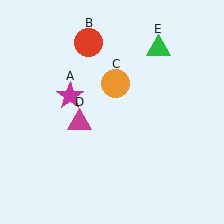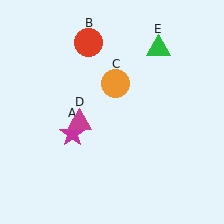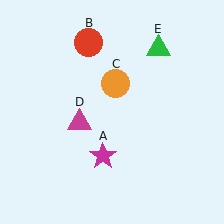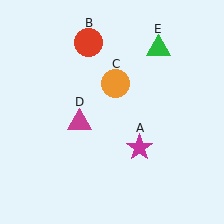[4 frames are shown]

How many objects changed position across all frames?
1 object changed position: magenta star (object A).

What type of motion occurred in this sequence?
The magenta star (object A) rotated counterclockwise around the center of the scene.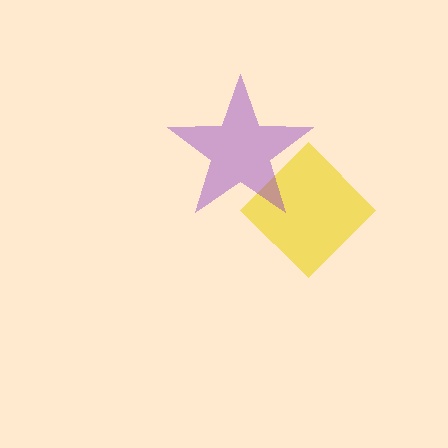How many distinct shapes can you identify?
There are 2 distinct shapes: a yellow diamond, a purple star.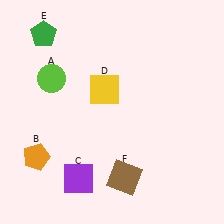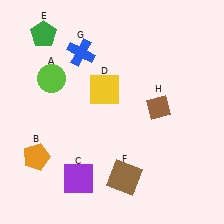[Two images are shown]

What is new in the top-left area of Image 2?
A blue cross (G) was added in the top-left area of Image 2.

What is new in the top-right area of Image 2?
A brown diamond (H) was added in the top-right area of Image 2.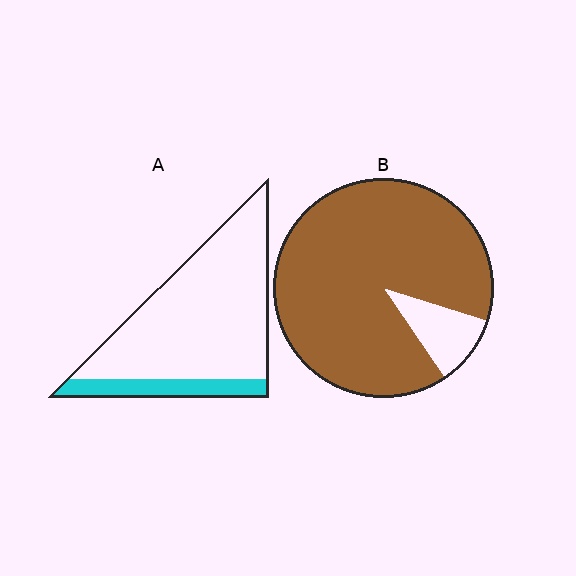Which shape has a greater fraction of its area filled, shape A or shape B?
Shape B.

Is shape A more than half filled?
No.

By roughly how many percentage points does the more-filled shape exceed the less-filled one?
By roughly 75 percentage points (B over A).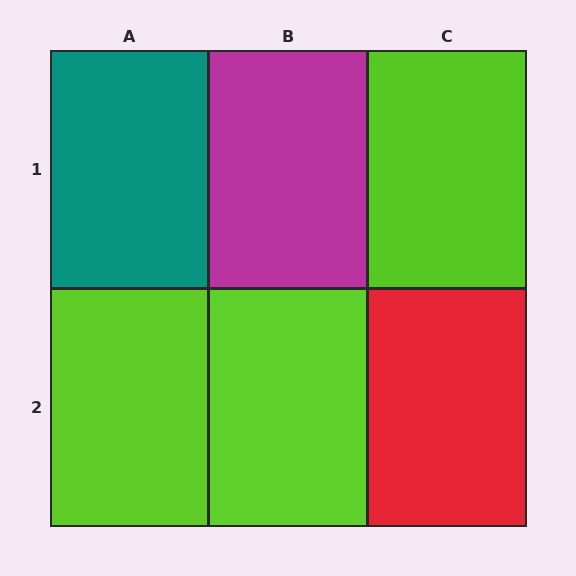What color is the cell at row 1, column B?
Magenta.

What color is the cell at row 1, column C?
Lime.